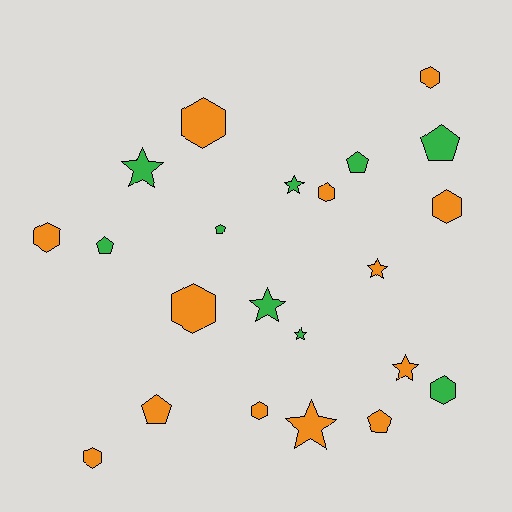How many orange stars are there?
There are 3 orange stars.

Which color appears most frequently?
Orange, with 13 objects.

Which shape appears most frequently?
Hexagon, with 9 objects.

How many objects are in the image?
There are 22 objects.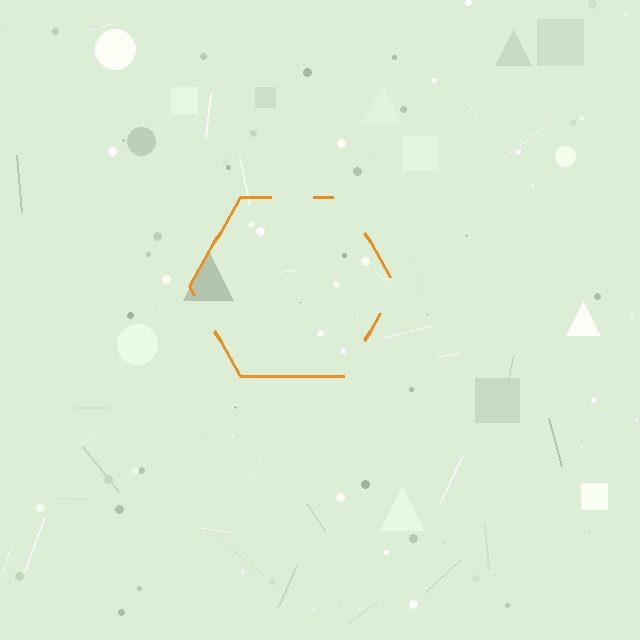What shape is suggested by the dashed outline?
The dashed outline suggests a hexagon.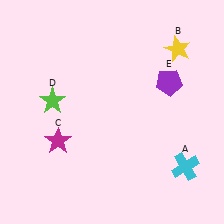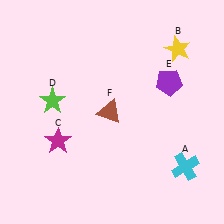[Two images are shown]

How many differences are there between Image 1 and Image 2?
There is 1 difference between the two images.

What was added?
A brown triangle (F) was added in Image 2.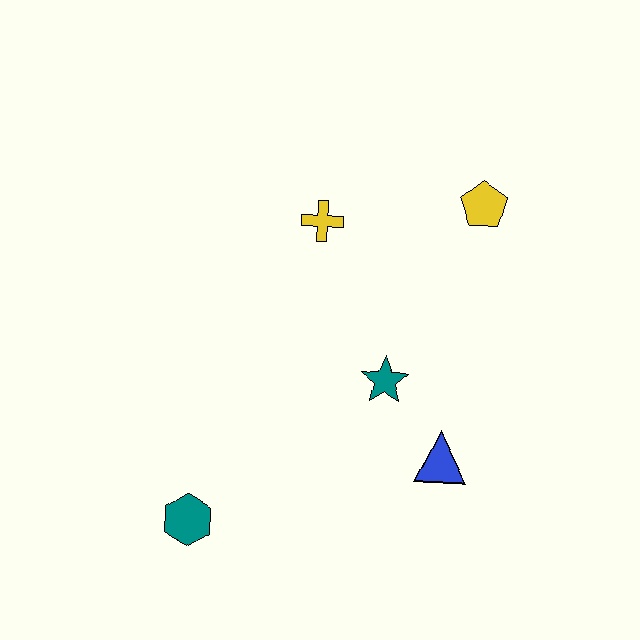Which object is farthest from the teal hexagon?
The yellow pentagon is farthest from the teal hexagon.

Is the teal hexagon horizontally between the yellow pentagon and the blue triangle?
No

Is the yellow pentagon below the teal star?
No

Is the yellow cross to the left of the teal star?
Yes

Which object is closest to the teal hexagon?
The teal star is closest to the teal hexagon.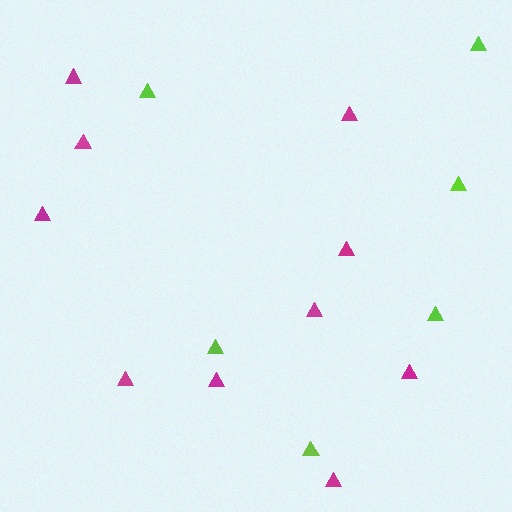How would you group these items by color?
There are 2 groups: one group of lime triangles (6) and one group of magenta triangles (10).